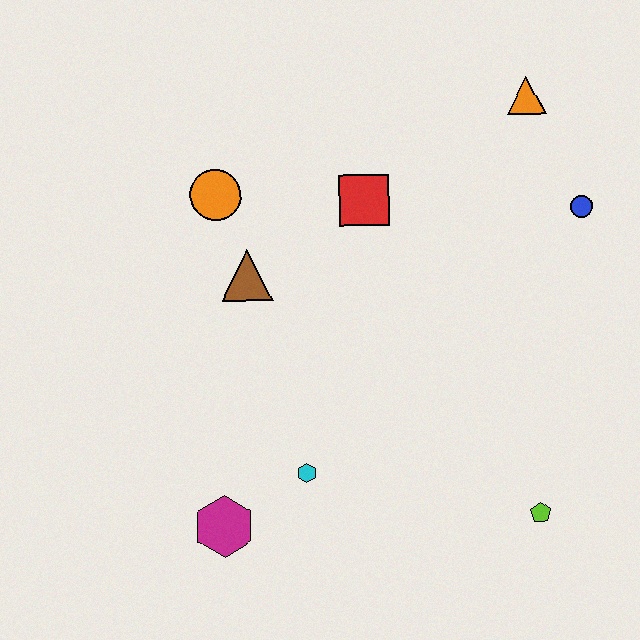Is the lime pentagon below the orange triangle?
Yes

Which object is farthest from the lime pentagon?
The orange circle is farthest from the lime pentagon.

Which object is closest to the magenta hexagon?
The cyan hexagon is closest to the magenta hexagon.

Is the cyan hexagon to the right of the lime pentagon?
No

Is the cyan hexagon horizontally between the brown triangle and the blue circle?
Yes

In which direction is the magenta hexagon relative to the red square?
The magenta hexagon is below the red square.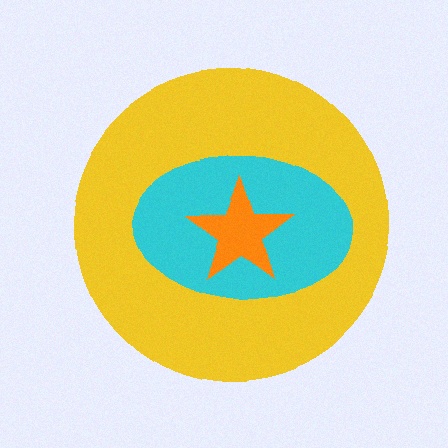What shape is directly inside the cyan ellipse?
The orange star.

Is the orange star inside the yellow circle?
Yes.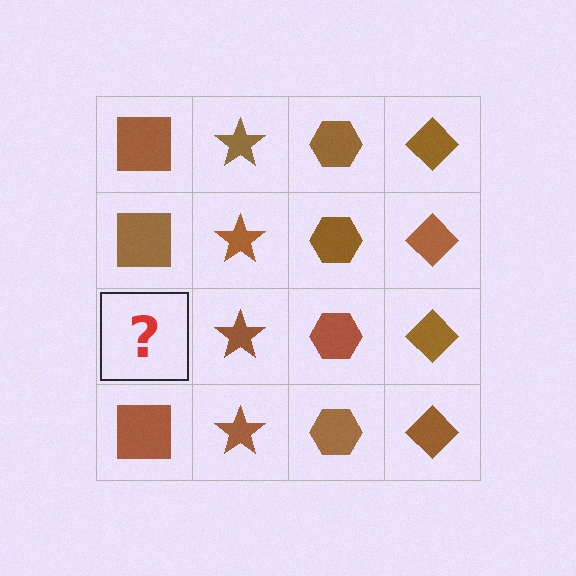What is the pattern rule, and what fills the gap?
The rule is that each column has a consistent shape. The gap should be filled with a brown square.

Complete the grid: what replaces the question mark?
The question mark should be replaced with a brown square.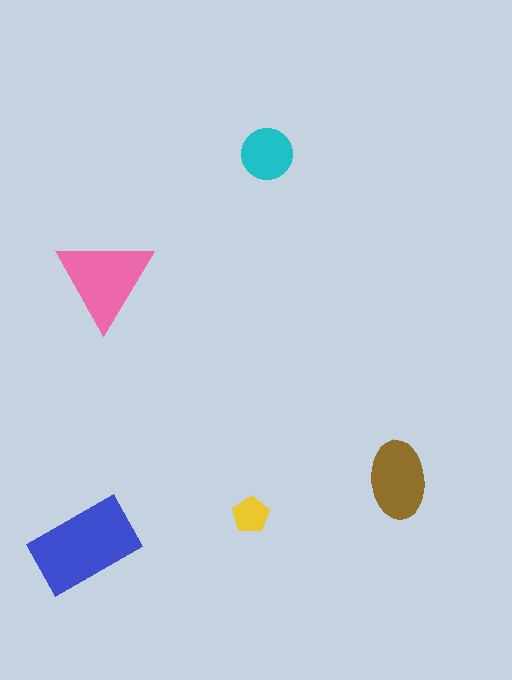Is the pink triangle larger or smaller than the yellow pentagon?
Larger.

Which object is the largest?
The blue rectangle.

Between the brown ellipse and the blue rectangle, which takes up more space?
The blue rectangle.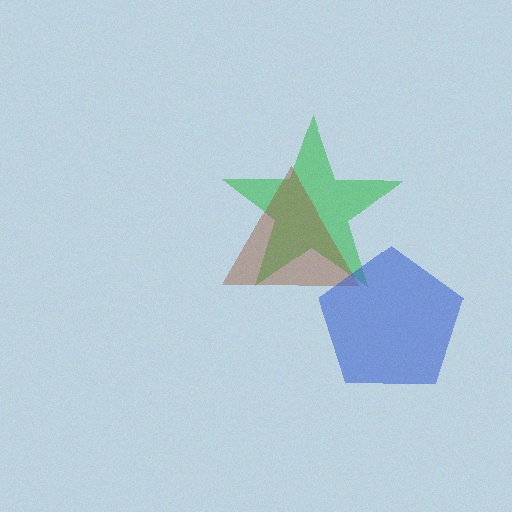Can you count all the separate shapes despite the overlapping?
Yes, there are 3 separate shapes.